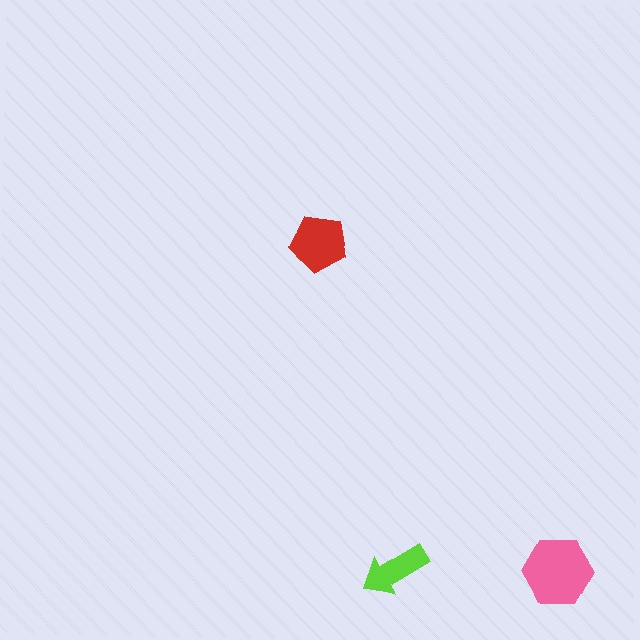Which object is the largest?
The pink hexagon.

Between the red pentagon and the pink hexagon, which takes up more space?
The pink hexagon.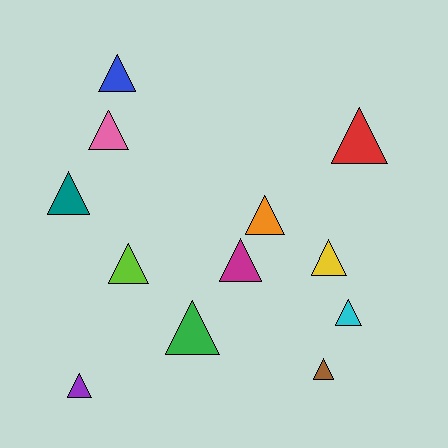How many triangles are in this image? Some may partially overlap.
There are 12 triangles.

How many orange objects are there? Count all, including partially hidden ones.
There is 1 orange object.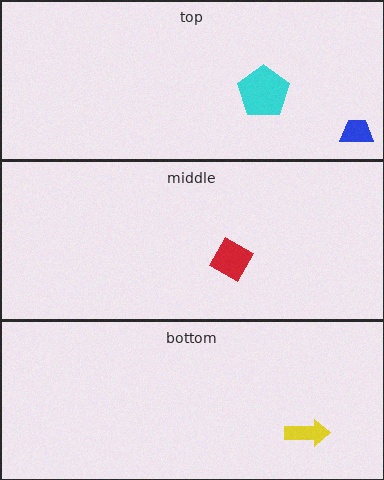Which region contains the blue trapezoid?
The top region.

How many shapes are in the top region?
2.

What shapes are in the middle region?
The red diamond.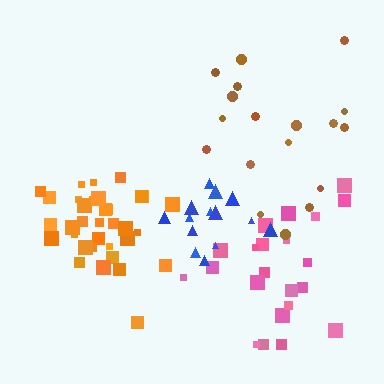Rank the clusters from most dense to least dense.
orange, blue, pink, brown.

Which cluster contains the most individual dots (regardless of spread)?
Orange (35).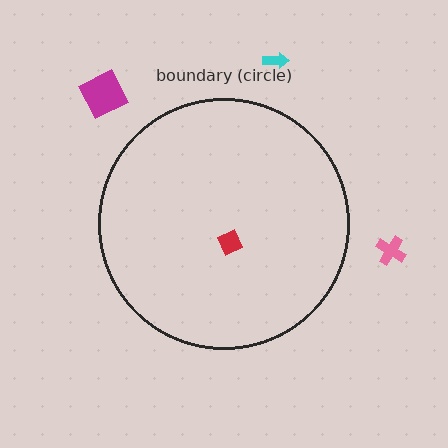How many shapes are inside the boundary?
1 inside, 3 outside.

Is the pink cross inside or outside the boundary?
Outside.